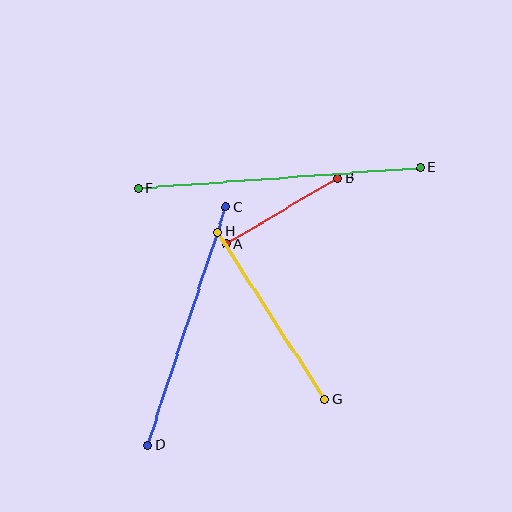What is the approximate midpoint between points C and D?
The midpoint is at approximately (187, 326) pixels.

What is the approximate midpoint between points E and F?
The midpoint is at approximately (279, 178) pixels.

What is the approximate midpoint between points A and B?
The midpoint is at approximately (282, 211) pixels.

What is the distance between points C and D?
The distance is approximately 250 pixels.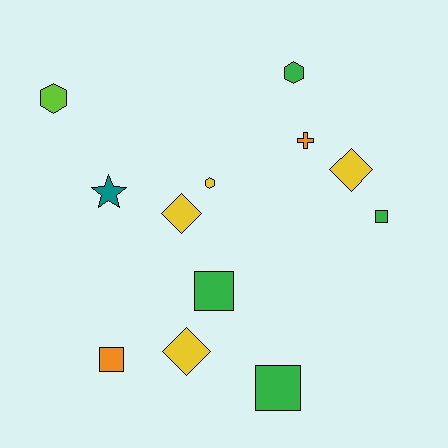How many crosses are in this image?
There is 1 cross.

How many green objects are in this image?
There are 4 green objects.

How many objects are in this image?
There are 12 objects.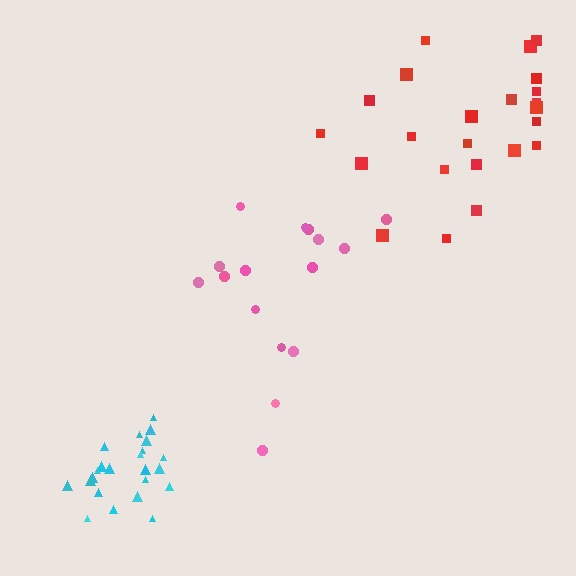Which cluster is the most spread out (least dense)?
Red.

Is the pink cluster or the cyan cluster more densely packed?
Cyan.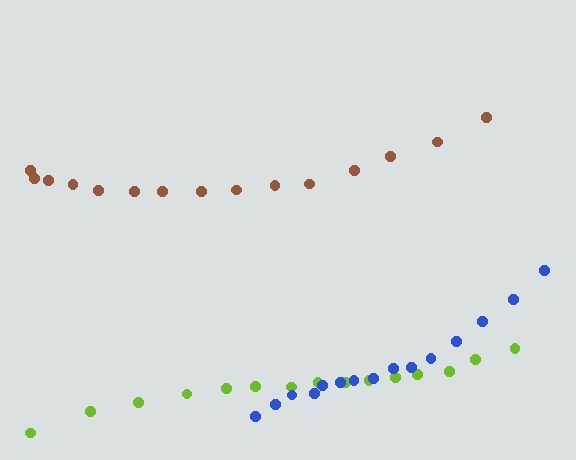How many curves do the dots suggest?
There are 3 distinct paths.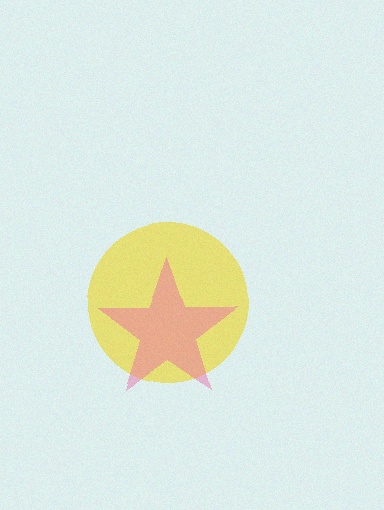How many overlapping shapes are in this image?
There are 2 overlapping shapes in the image.